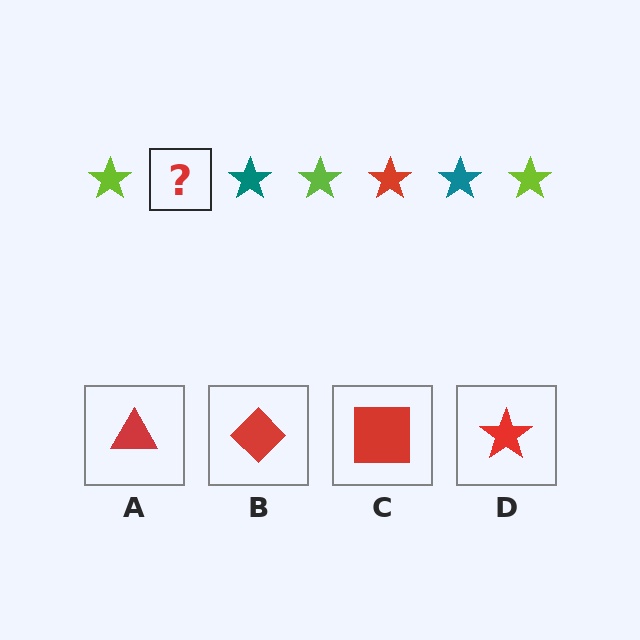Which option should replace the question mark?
Option D.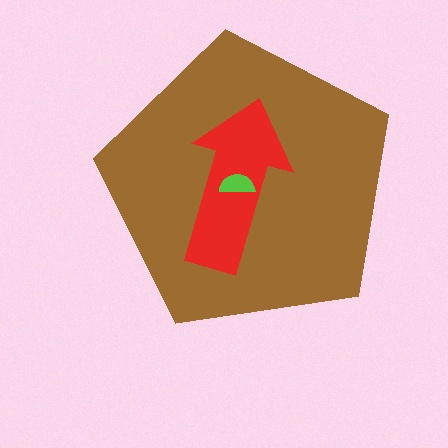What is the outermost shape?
The brown pentagon.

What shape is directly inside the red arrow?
The lime semicircle.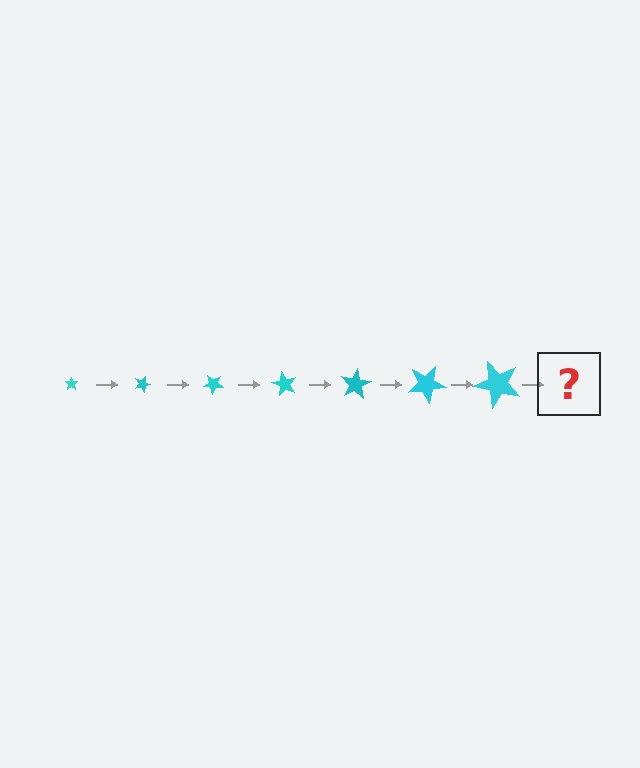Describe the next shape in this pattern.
It should be a star, larger than the previous one and rotated 140 degrees from the start.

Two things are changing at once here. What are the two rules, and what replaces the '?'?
The two rules are that the star grows larger each step and it rotates 20 degrees each step. The '?' should be a star, larger than the previous one and rotated 140 degrees from the start.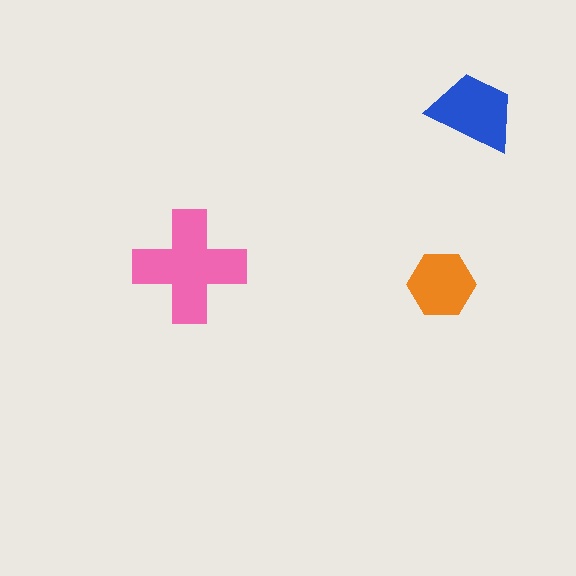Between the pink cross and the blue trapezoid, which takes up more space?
The pink cross.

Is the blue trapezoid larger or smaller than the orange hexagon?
Larger.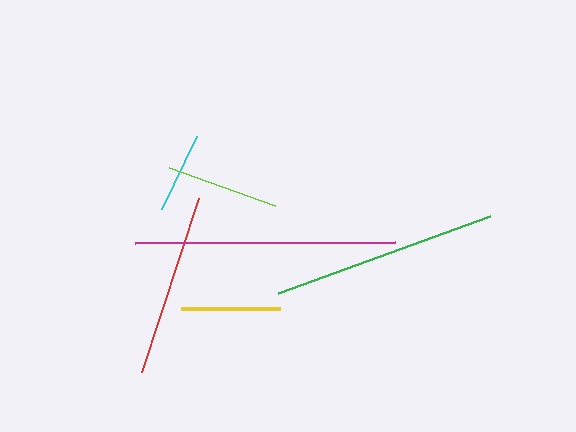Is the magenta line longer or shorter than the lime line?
The magenta line is longer than the lime line.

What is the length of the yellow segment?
The yellow segment is approximately 99 pixels long.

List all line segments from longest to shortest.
From longest to shortest: magenta, green, red, lime, yellow, cyan.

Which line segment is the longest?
The magenta line is the longest at approximately 259 pixels.